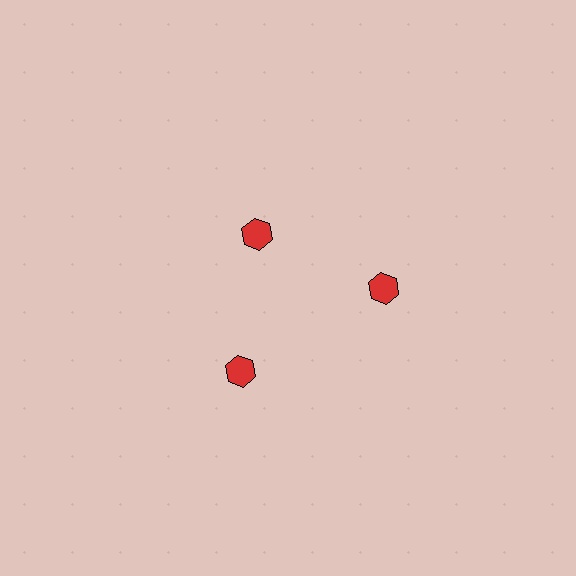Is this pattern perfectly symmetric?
No. The 3 red hexagons are arranged in a ring, but one element near the 11 o'clock position is pulled inward toward the center, breaking the 3-fold rotational symmetry.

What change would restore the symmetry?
The symmetry would be restored by moving it outward, back onto the ring so that all 3 hexagons sit at equal angles and equal distance from the center.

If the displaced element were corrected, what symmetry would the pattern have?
It would have 3-fold rotational symmetry — the pattern would map onto itself every 120 degrees.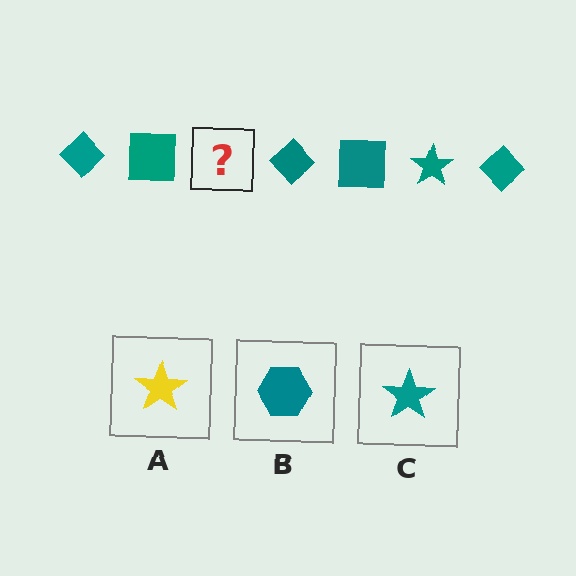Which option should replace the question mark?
Option C.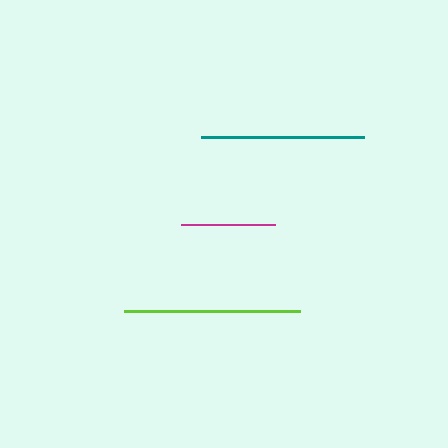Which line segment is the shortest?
The magenta line is the shortest at approximately 95 pixels.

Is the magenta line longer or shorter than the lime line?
The lime line is longer than the magenta line.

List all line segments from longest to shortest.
From longest to shortest: lime, teal, magenta.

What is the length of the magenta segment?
The magenta segment is approximately 95 pixels long.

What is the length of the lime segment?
The lime segment is approximately 177 pixels long.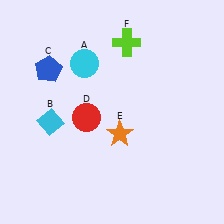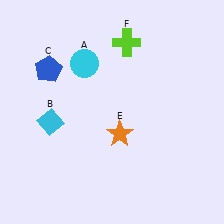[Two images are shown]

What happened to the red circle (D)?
The red circle (D) was removed in Image 2. It was in the bottom-left area of Image 1.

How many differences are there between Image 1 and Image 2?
There is 1 difference between the two images.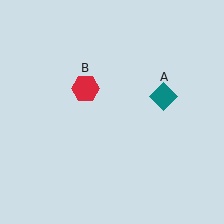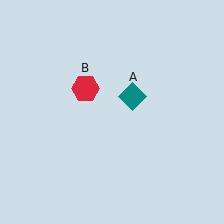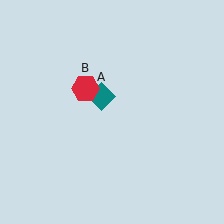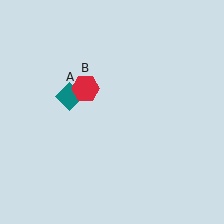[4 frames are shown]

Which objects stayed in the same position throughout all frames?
Red hexagon (object B) remained stationary.